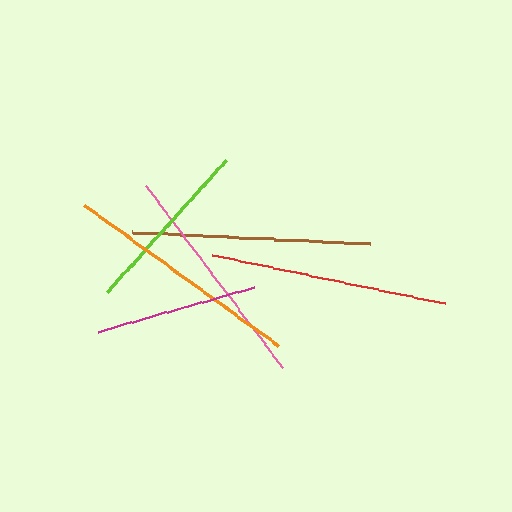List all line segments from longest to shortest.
From longest to shortest: brown, orange, red, pink, lime, magenta.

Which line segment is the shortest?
The magenta line is the shortest at approximately 163 pixels.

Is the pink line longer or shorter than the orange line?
The orange line is longer than the pink line.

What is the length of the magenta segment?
The magenta segment is approximately 163 pixels long.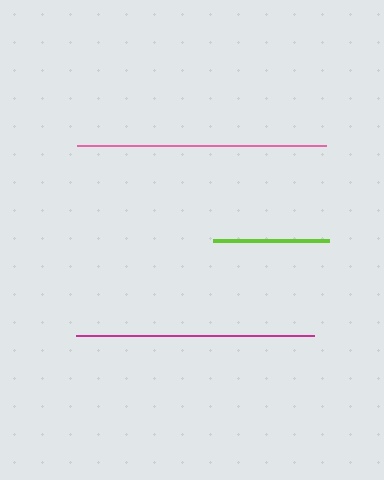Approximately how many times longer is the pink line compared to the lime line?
The pink line is approximately 2.1 times the length of the lime line.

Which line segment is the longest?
The pink line is the longest at approximately 250 pixels.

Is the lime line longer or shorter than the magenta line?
The magenta line is longer than the lime line.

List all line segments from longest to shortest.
From longest to shortest: pink, magenta, lime.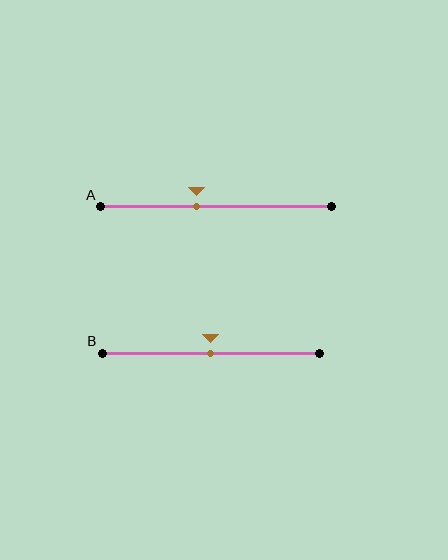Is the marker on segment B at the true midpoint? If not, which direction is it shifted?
Yes, the marker on segment B is at the true midpoint.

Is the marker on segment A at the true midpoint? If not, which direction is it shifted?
No, the marker on segment A is shifted to the left by about 8% of the segment length.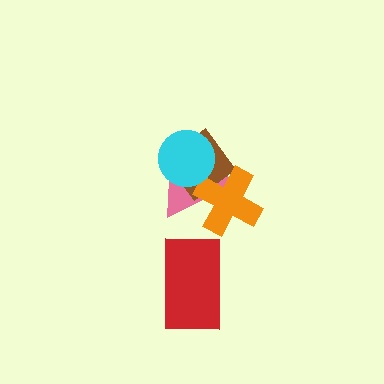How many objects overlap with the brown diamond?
3 objects overlap with the brown diamond.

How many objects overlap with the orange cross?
2 objects overlap with the orange cross.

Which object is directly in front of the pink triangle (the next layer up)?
The brown diamond is directly in front of the pink triangle.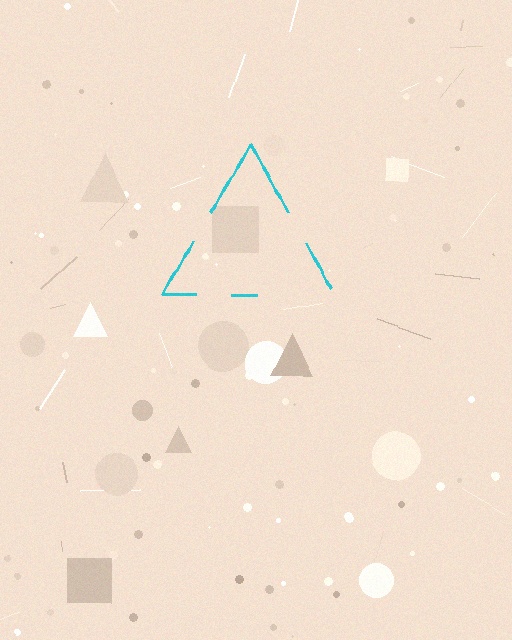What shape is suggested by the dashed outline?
The dashed outline suggests a triangle.